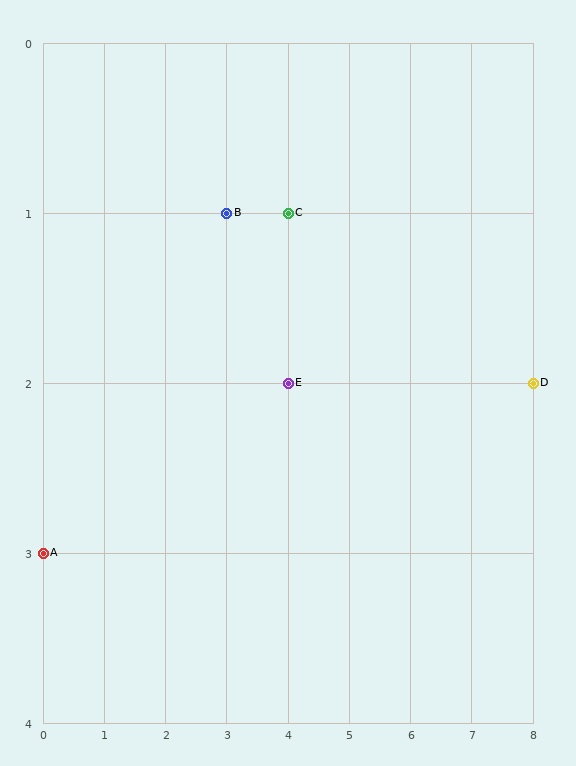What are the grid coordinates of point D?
Point D is at grid coordinates (8, 2).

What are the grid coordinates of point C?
Point C is at grid coordinates (4, 1).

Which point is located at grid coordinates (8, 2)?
Point D is at (8, 2).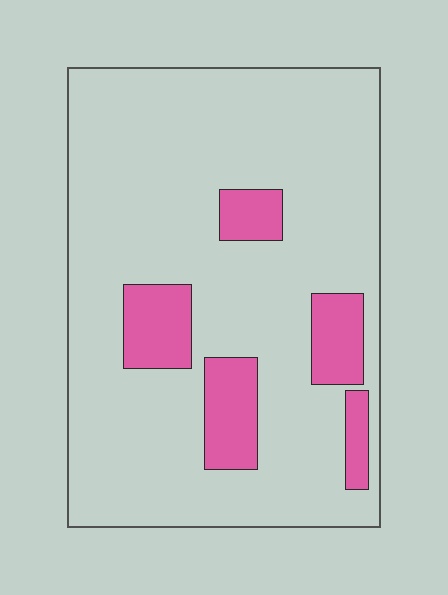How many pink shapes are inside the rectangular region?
5.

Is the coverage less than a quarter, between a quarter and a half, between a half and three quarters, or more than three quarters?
Less than a quarter.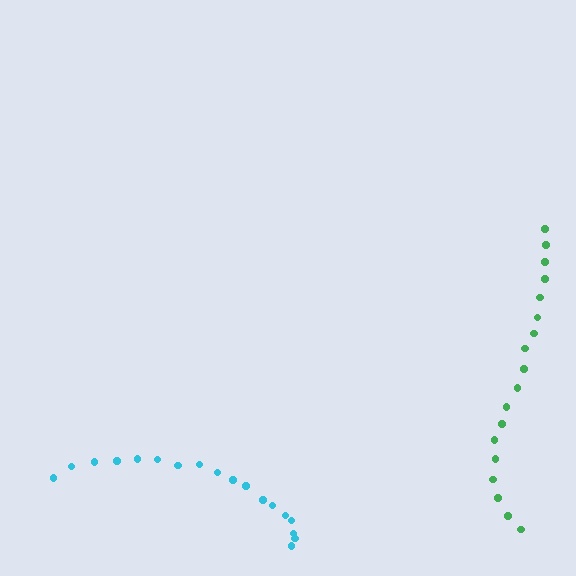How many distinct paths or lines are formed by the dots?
There are 2 distinct paths.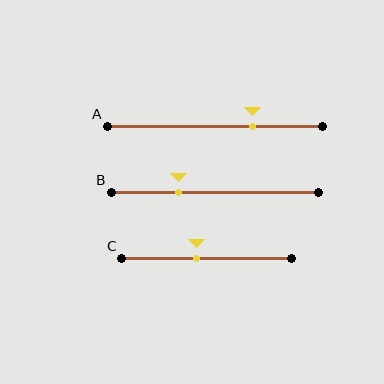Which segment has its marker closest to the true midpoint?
Segment C has its marker closest to the true midpoint.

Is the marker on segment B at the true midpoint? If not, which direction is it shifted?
No, the marker on segment B is shifted to the left by about 17% of the segment length.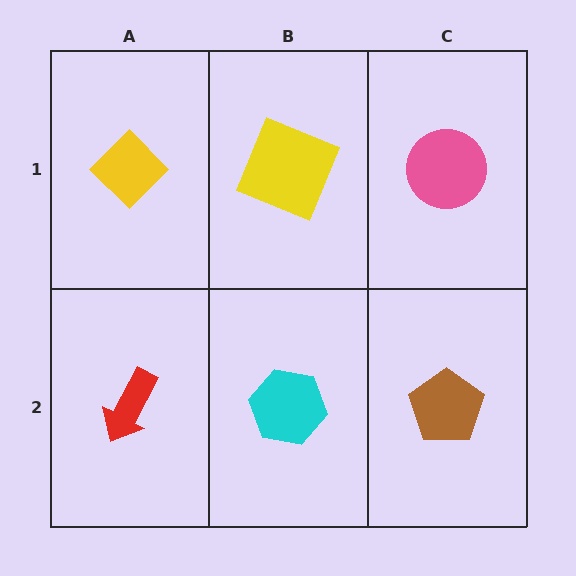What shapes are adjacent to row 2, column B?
A yellow square (row 1, column B), a red arrow (row 2, column A), a brown pentagon (row 2, column C).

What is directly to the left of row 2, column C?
A cyan hexagon.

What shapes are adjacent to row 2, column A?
A yellow diamond (row 1, column A), a cyan hexagon (row 2, column B).